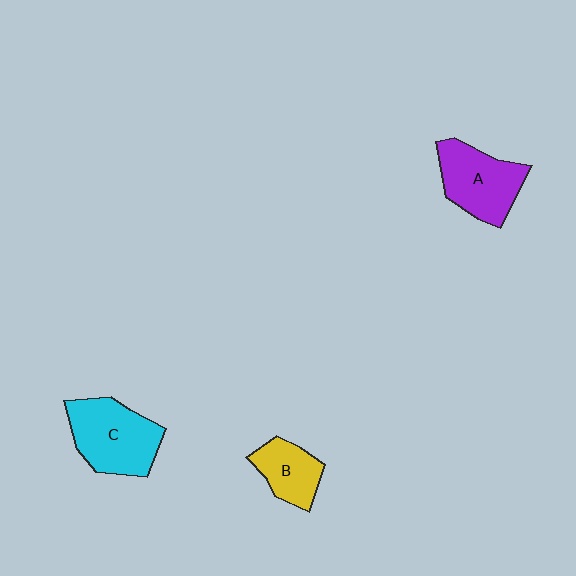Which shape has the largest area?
Shape C (cyan).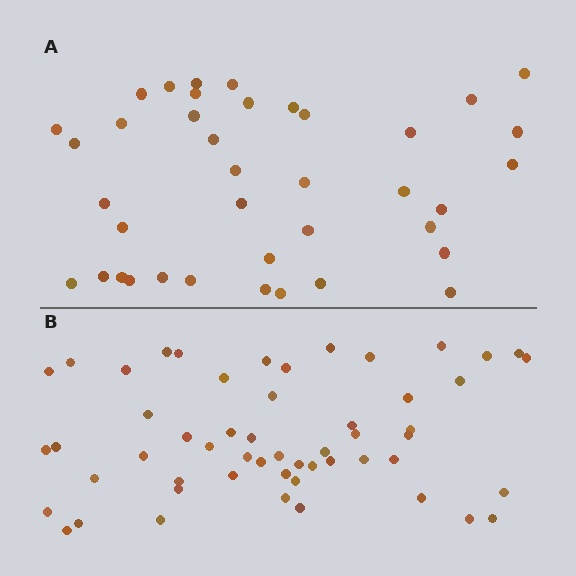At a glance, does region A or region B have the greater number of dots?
Region B (the bottom region) has more dots.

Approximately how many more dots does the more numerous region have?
Region B has approximately 15 more dots than region A.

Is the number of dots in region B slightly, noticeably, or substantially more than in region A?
Region B has noticeably more, but not dramatically so. The ratio is roughly 1.4 to 1.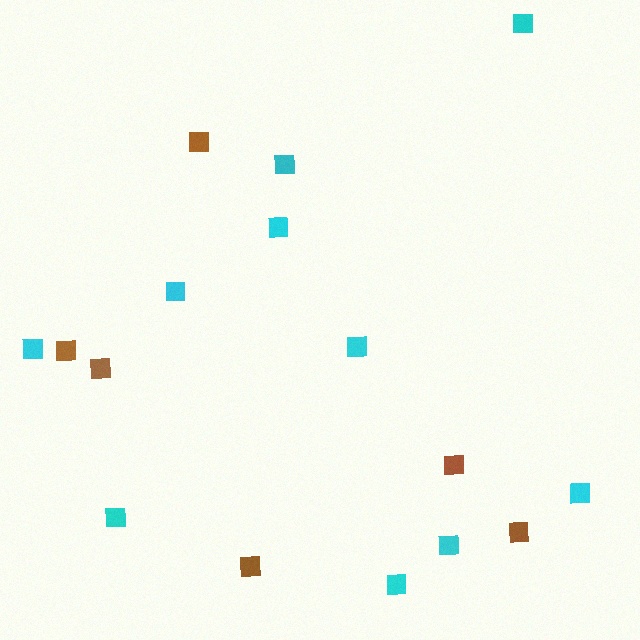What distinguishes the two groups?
There are 2 groups: one group of cyan squares (10) and one group of brown squares (6).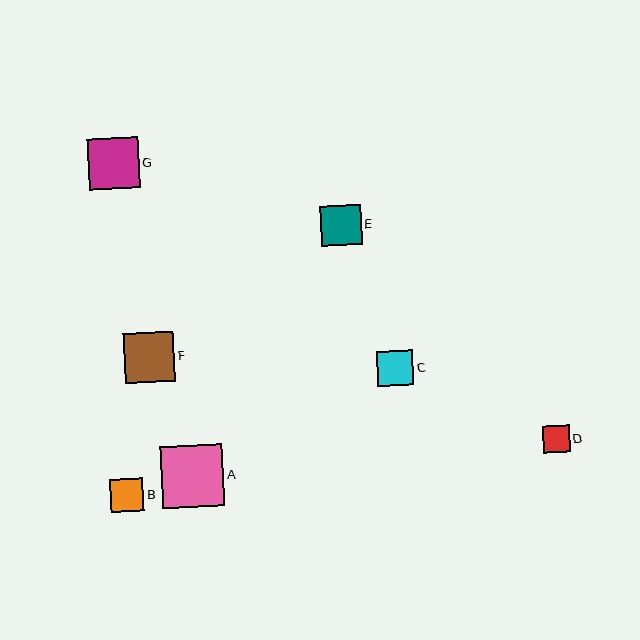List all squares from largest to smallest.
From largest to smallest: A, G, F, E, C, B, D.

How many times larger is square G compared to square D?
Square G is approximately 1.9 times the size of square D.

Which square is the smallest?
Square D is the smallest with a size of approximately 27 pixels.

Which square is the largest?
Square A is the largest with a size of approximately 63 pixels.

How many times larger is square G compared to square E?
Square G is approximately 1.2 times the size of square E.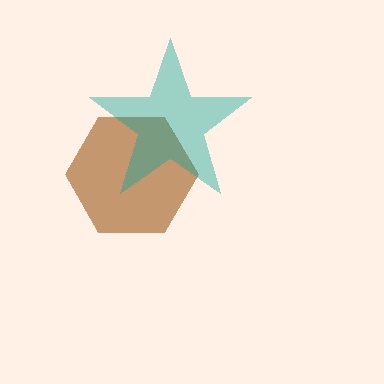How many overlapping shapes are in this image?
There are 2 overlapping shapes in the image.